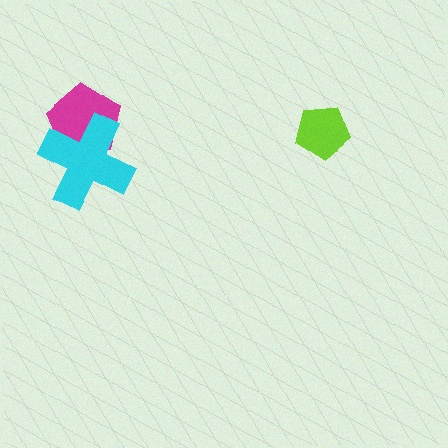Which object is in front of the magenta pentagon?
The cyan cross is in front of the magenta pentagon.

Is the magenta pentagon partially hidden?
Yes, it is partially covered by another shape.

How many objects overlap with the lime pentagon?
0 objects overlap with the lime pentagon.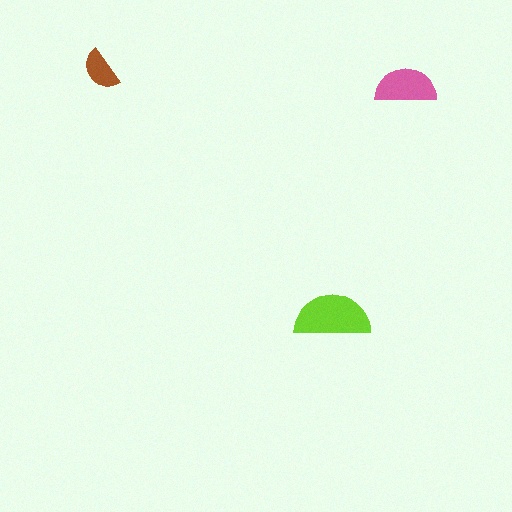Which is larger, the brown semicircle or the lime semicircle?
The lime one.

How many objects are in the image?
There are 3 objects in the image.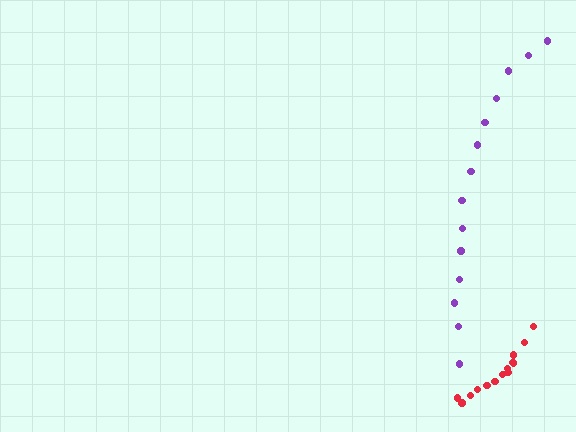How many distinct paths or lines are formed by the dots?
There are 2 distinct paths.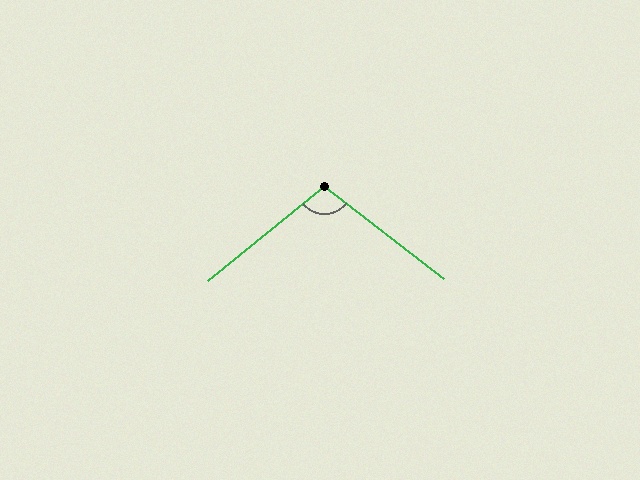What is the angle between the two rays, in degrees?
Approximately 103 degrees.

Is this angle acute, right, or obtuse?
It is obtuse.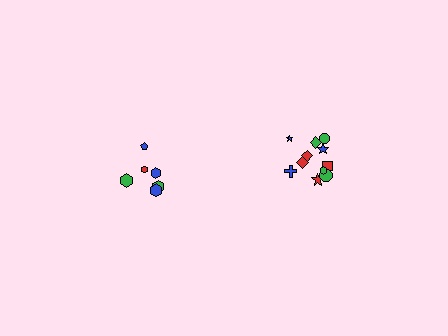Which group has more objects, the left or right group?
The right group.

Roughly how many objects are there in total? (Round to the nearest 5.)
Roughly 20 objects in total.